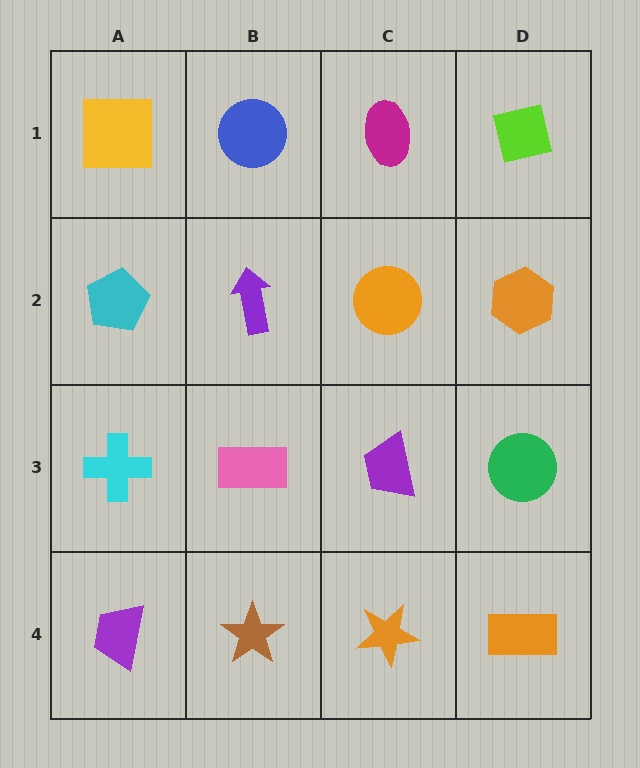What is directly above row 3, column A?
A cyan pentagon.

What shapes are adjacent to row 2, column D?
A lime square (row 1, column D), a green circle (row 3, column D), an orange circle (row 2, column C).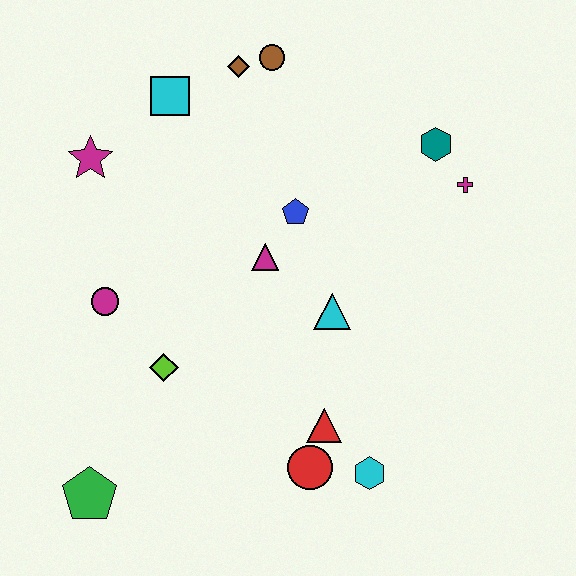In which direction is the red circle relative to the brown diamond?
The red circle is below the brown diamond.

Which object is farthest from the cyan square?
The cyan hexagon is farthest from the cyan square.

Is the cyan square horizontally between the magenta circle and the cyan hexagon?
Yes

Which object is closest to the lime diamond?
The magenta circle is closest to the lime diamond.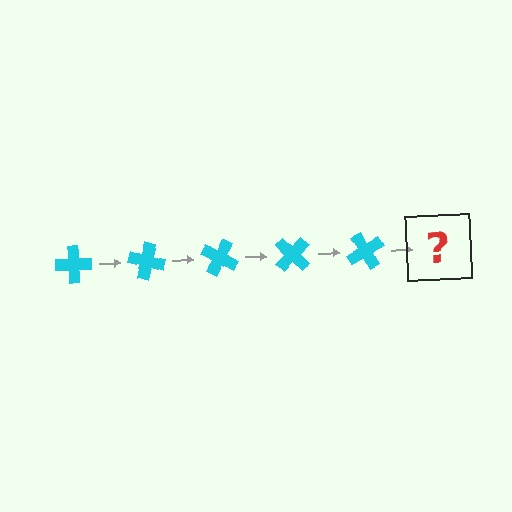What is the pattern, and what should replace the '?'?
The pattern is that the cross rotates 15 degrees each step. The '?' should be a cyan cross rotated 75 degrees.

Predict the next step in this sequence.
The next step is a cyan cross rotated 75 degrees.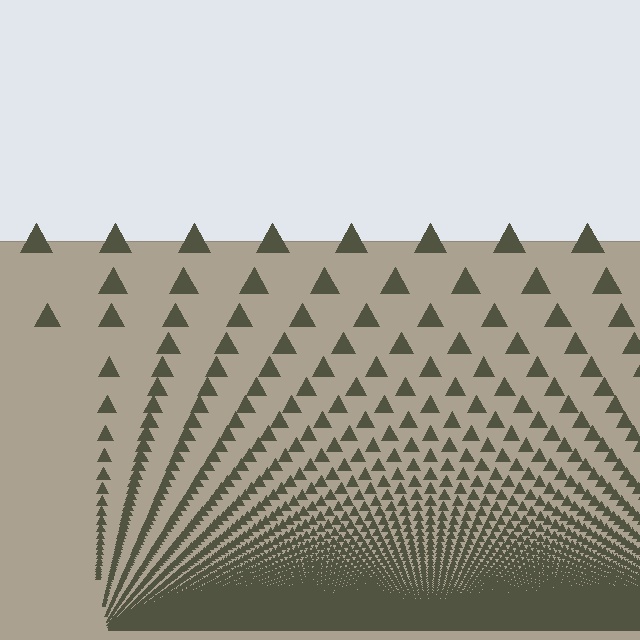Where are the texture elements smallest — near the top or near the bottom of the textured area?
Near the bottom.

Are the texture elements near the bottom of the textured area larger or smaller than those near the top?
Smaller. The gradient is inverted — elements near the bottom are smaller and denser.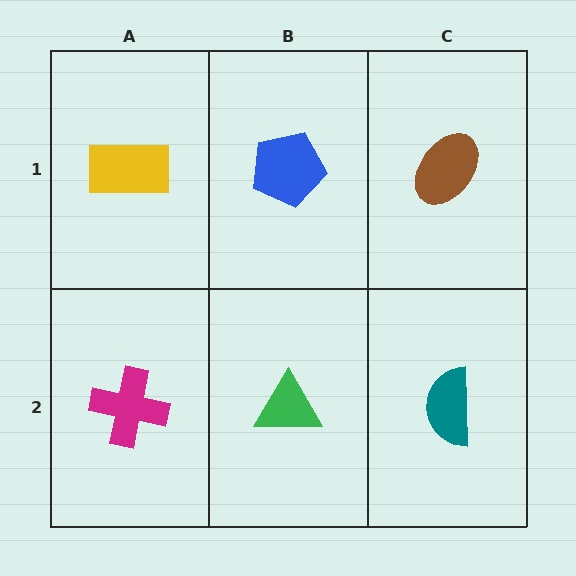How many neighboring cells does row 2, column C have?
2.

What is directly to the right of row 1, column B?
A brown ellipse.